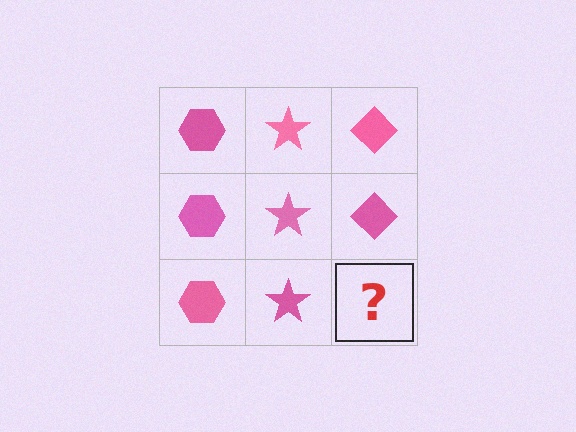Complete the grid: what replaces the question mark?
The question mark should be replaced with a pink diamond.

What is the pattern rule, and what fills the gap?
The rule is that each column has a consistent shape. The gap should be filled with a pink diamond.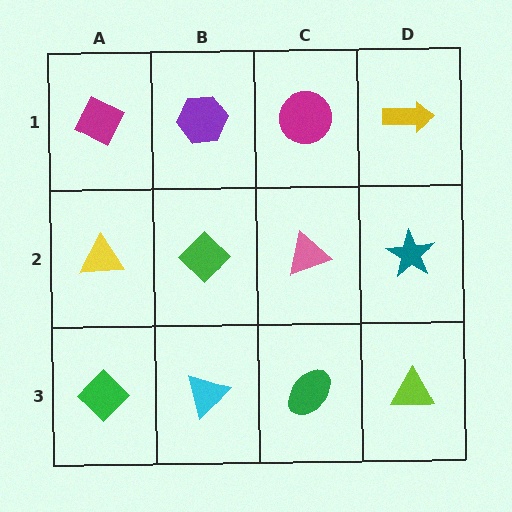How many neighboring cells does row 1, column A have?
2.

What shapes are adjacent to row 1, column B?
A green diamond (row 2, column B), a magenta diamond (row 1, column A), a magenta circle (row 1, column C).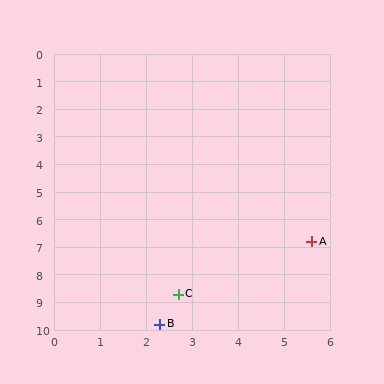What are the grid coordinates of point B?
Point B is at approximately (2.3, 9.8).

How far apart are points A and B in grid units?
Points A and B are about 4.5 grid units apart.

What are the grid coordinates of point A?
Point A is at approximately (5.6, 6.8).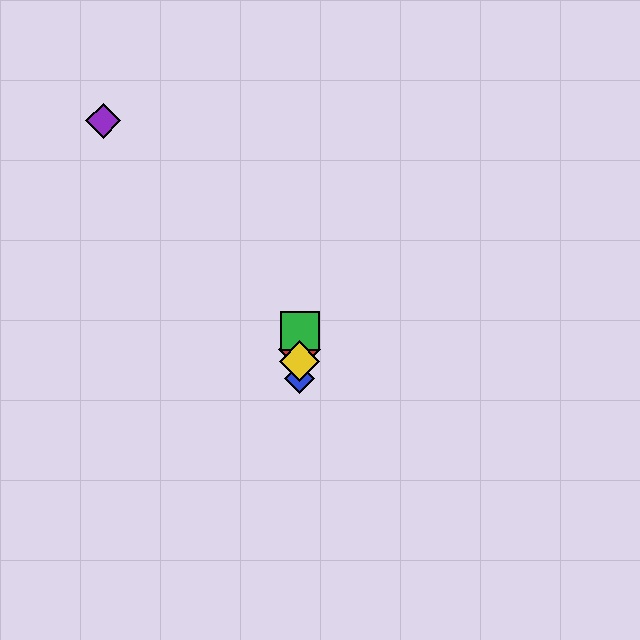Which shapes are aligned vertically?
The red diamond, the blue diamond, the green square, the yellow diamond are aligned vertically.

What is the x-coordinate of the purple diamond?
The purple diamond is at x≈103.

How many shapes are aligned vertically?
4 shapes (the red diamond, the blue diamond, the green square, the yellow diamond) are aligned vertically.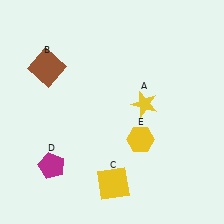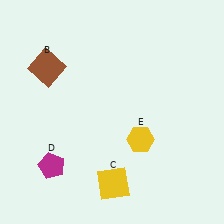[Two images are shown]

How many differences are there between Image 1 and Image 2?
There is 1 difference between the two images.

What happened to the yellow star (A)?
The yellow star (A) was removed in Image 2. It was in the top-right area of Image 1.